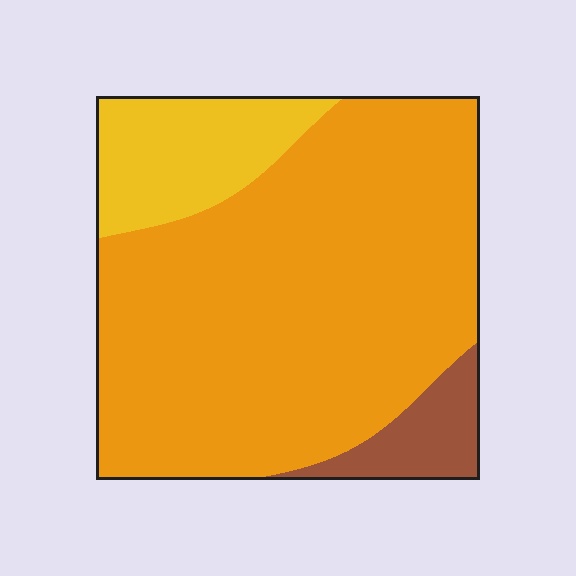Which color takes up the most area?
Orange, at roughly 75%.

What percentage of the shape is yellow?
Yellow covers 16% of the shape.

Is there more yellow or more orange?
Orange.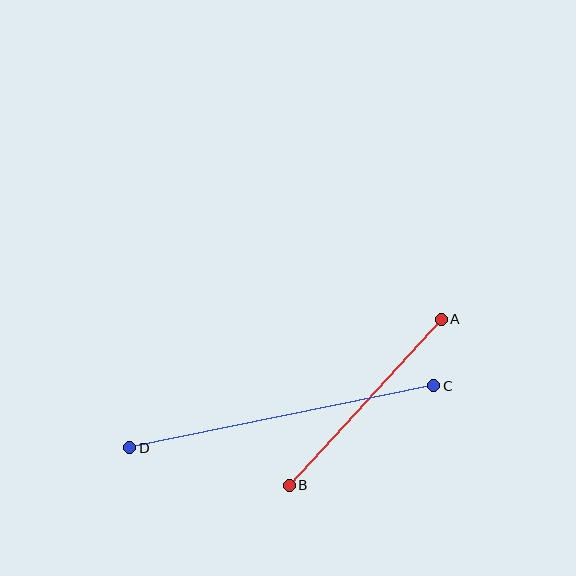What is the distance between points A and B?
The distance is approximately 225 pixels.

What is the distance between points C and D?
The distance is approximately 310 pixels.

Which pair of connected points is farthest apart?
Points C and D are farthest apart.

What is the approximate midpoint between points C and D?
The midpoint is at approximately (282, 417) pixels.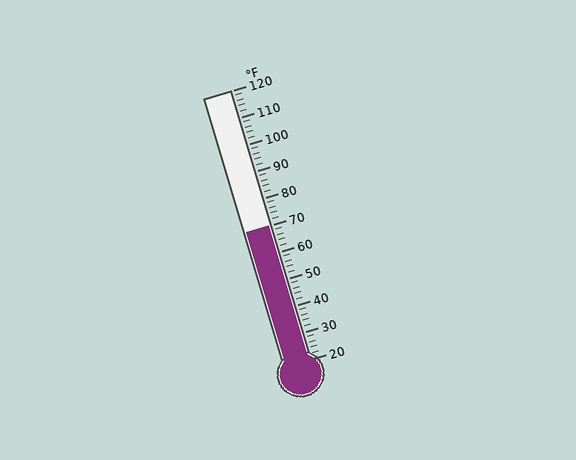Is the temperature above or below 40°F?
The temperature is above 40°F.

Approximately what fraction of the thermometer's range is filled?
The thermometer is filled to approximately 50% of its range.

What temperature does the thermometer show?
The thermometer shows approximately 70°F.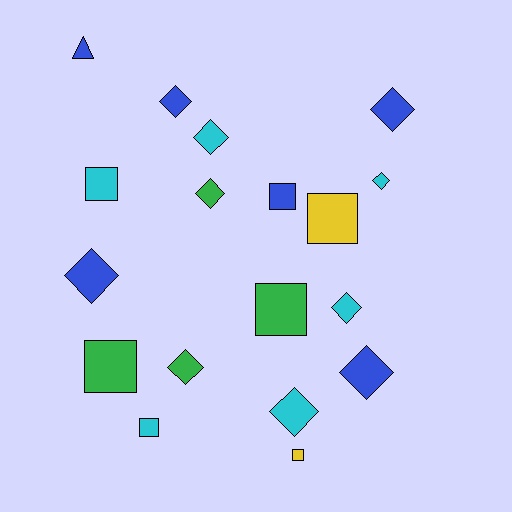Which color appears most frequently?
Blue, with 6 objects.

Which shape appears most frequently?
Diamond, with 10 objects.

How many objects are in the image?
There are 18 objects.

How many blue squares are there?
There is 1 blue square.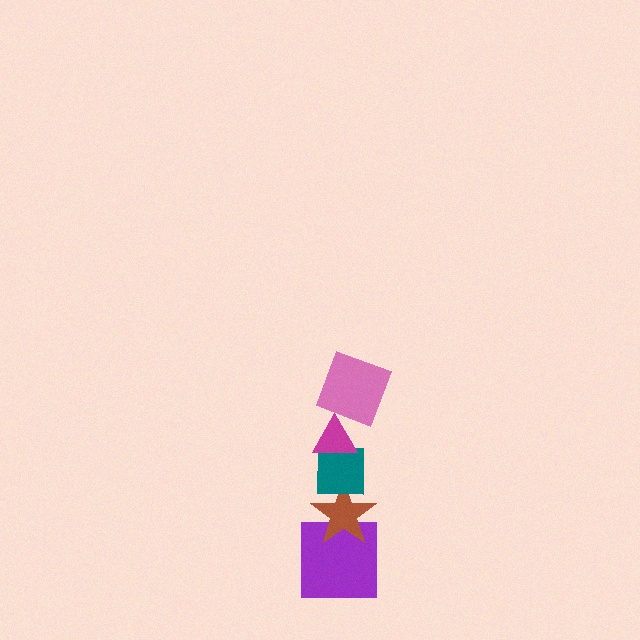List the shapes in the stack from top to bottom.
From top to bottom: the pink square, the magenta triangle, the teal square, the brown star, the purple square.